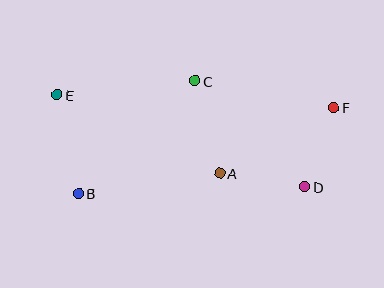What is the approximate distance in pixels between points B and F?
The distance between B and F is approximately 269 pixels.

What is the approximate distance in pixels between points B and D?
The distance between B and D is approximately 226 pixels.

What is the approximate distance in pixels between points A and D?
The distance between A and D is approximately 86 pixels.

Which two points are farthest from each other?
Points E and F are farthest from each other.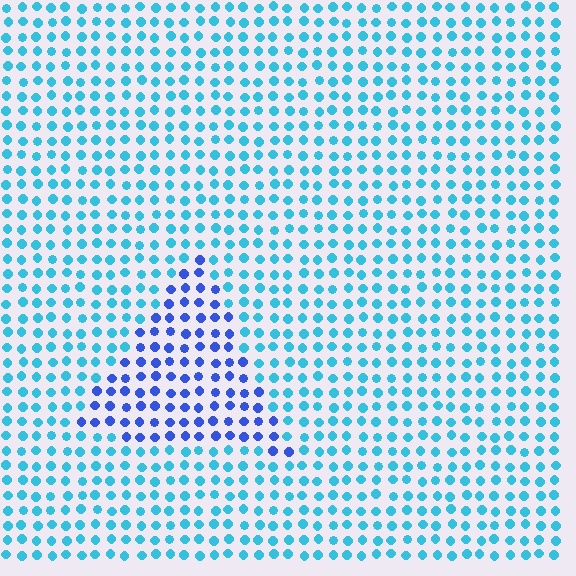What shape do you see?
I see a triangle.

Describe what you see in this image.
The image is filled with small cyan elements in a uniform arrangement. A triangle-shaped region is visible where the elements are tinted to a slightly different hue, forming a subtle color boundary.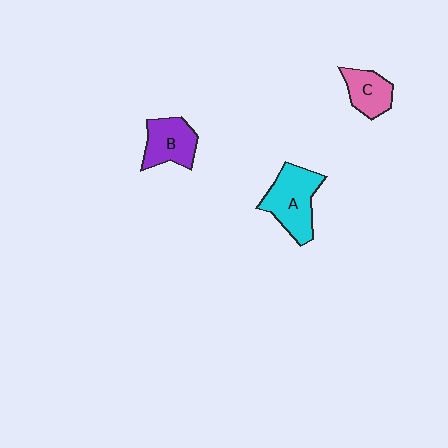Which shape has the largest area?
Shape A (cyan).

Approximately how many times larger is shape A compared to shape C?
Approximately 1.6 times.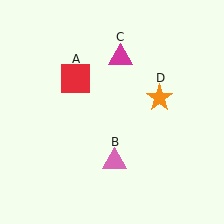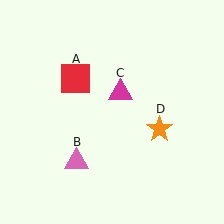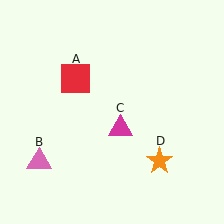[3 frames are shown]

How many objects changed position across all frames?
3 objects changed position: pink triangle (object B), magenta triangle (object C), orange star (object D).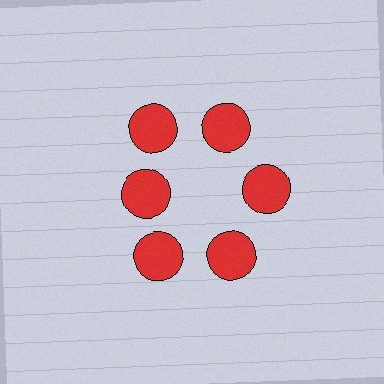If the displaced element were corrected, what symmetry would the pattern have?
It would have 6-fold rotational symmetry — the pattern would map onto itself every 60 degrees.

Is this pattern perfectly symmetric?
No. The 6 red circles are arranged in a ring, but one element near the 9 o'clock position is pulled inward toward the center, breaking the 6-fold rotational symmetry.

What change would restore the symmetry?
The symmetry would be restored by moving it outward, back onto the ring so that all 6 circles sit at equal angles and equal distance from the center.